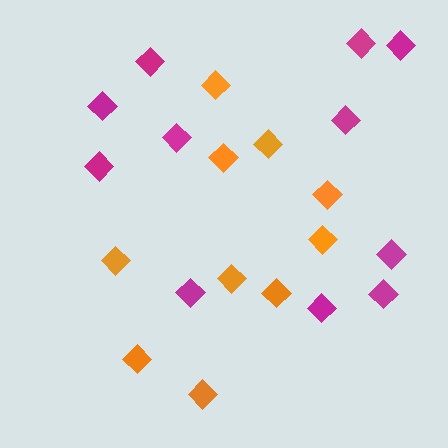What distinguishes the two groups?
There are 2 groups: one group of orange diamonds (10) and one group of magenta diamonds (11).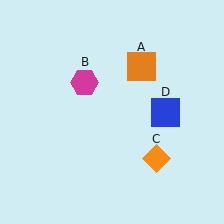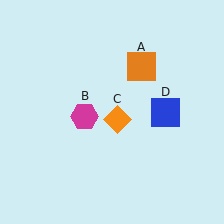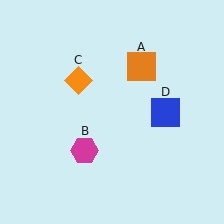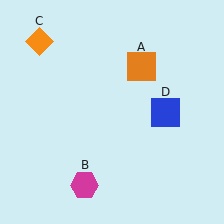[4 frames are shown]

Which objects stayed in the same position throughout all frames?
Orange square (object A) and blue square (object D) remained stationary.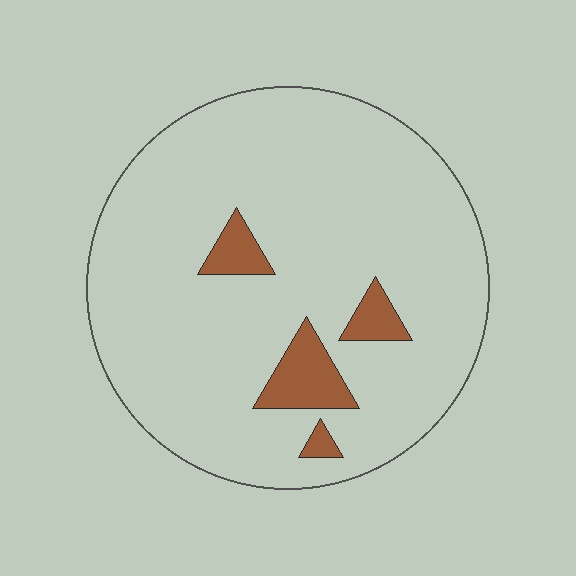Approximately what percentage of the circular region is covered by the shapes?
Approximately 10%.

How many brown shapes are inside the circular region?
4.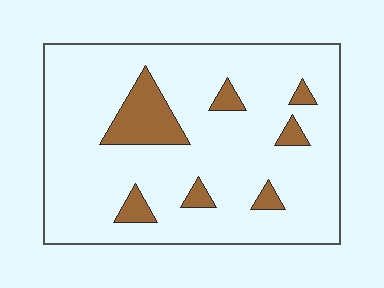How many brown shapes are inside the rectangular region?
7.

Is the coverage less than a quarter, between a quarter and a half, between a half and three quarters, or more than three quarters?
Less than a quarter.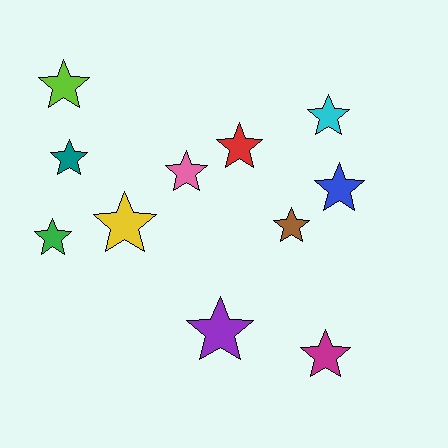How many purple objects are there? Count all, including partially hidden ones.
There is 1 purple object.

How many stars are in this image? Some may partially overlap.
There are 11 stars.